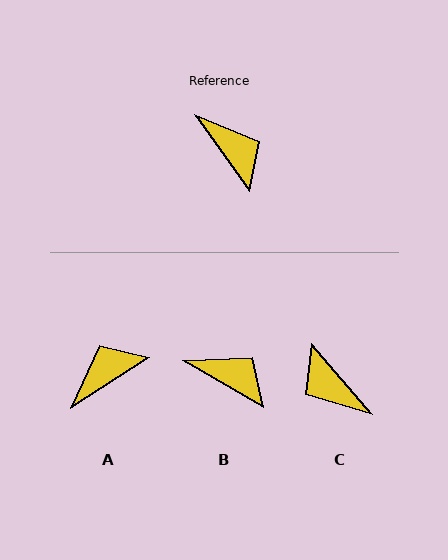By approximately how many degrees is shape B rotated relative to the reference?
Approximately 25 degrees counter-clockwise.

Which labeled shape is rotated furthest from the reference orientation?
C, about 175 degrees away.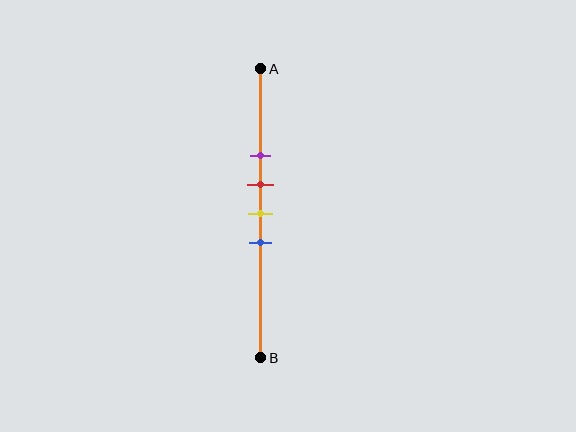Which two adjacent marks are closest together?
The red and yellow marks are the closest adjacent pair.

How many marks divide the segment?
There are 4 marks dividing the segment.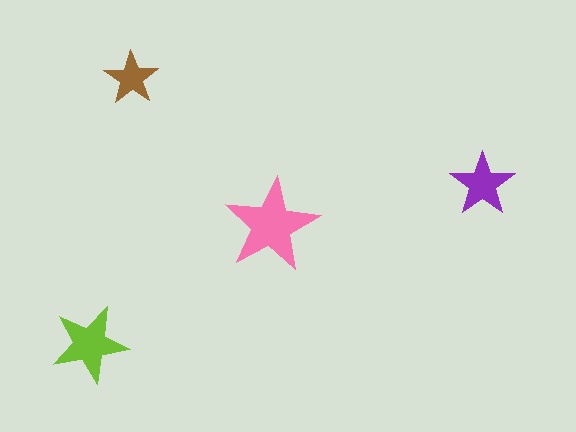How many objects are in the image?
There are 4 objects in the image.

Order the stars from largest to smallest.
the pink one, the lime one, the purple one, the brown one.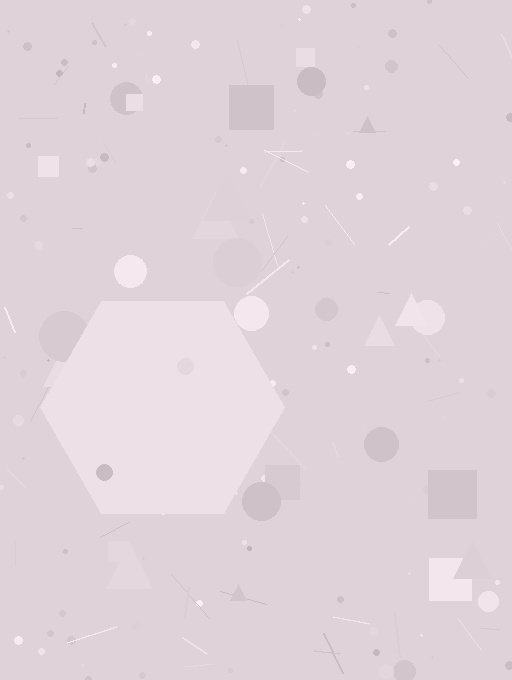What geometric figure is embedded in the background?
A hexagon is embedded in the background.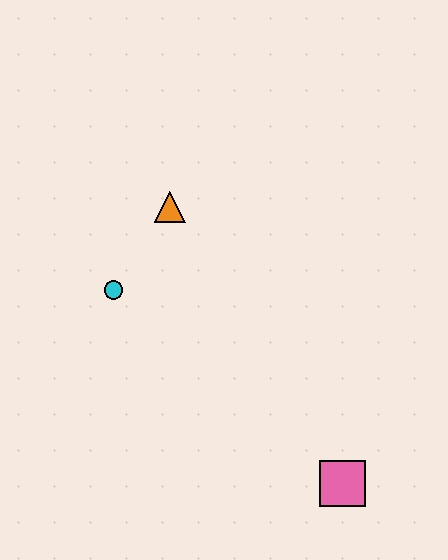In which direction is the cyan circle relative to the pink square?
The cyan circle is to the left of the pink square.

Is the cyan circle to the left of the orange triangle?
Yes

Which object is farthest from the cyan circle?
The pink square is farthest from the cyan circle.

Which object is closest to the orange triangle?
The cyan circle is closest to the orange triangle.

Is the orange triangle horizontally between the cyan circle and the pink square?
Yes